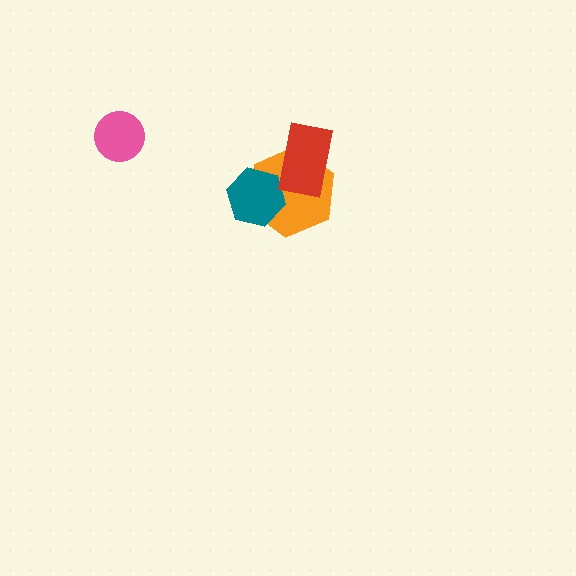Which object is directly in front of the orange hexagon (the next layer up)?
The teal hexagon is directly in front of the orange hexagon.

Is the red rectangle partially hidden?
No, no other shape covers it.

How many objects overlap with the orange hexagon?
2 objects overlap with the orange hexagon.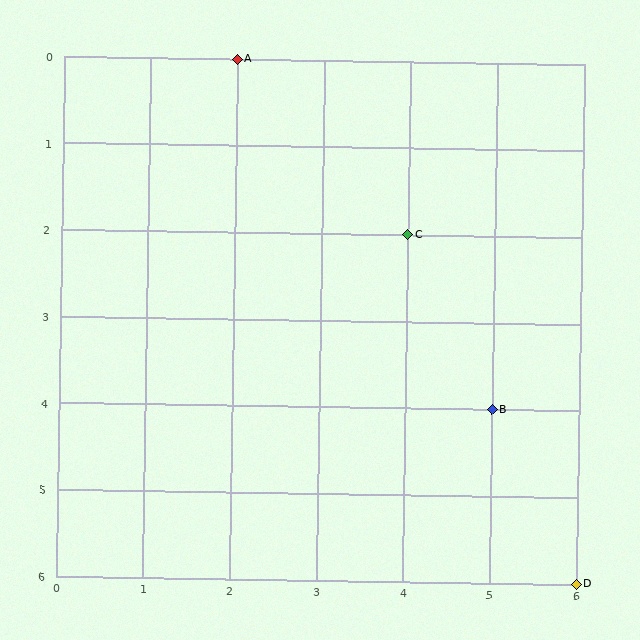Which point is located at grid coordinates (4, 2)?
Point C is at (4, 2).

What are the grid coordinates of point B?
Point B is at grid coordinates (5, 4).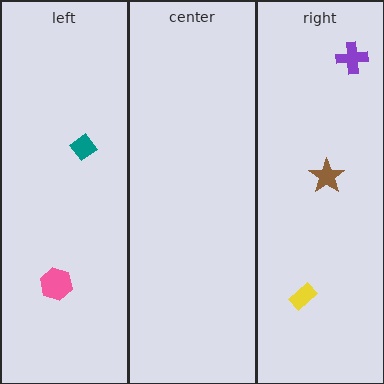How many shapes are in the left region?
2.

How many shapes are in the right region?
3.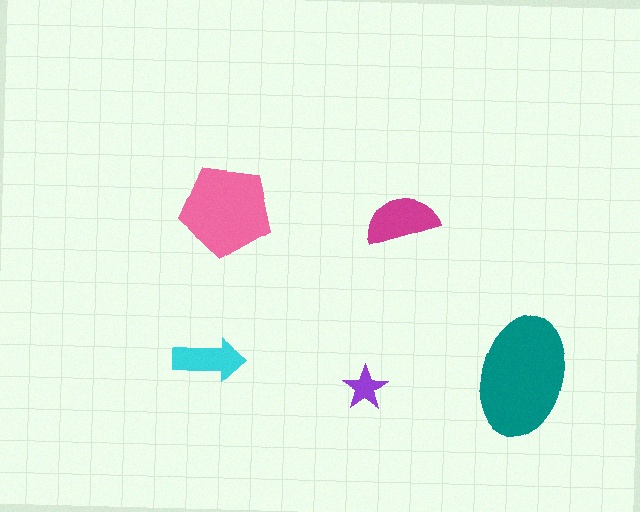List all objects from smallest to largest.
The purple star, the cyan arrow, the magenta semicircle, the pink pentagon, the teal ellipse.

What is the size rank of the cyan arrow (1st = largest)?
4th.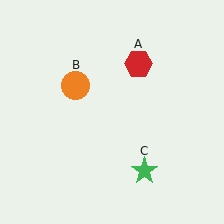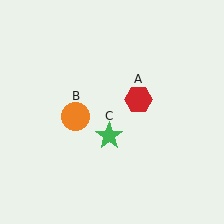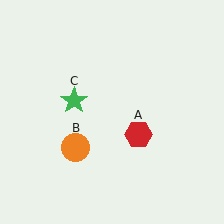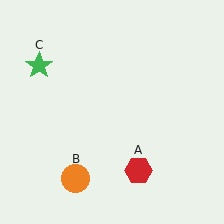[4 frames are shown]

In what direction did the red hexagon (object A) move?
The red hexagon (object A) moved down.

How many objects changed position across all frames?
3 objects changed position: red hexagon (object A), orange circle (object B), green star (object C).